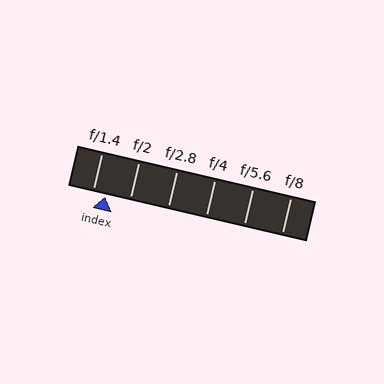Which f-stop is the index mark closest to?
The index mark is closest to f/1.4.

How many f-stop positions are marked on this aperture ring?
There are 6 f-stop positions marked.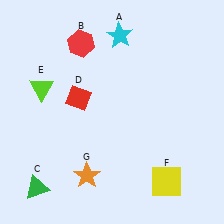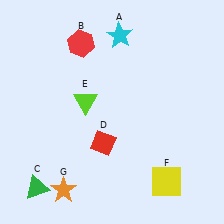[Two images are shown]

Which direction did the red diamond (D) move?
The red diamond (D) moved down.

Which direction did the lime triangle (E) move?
The lime triangle (E) moved right.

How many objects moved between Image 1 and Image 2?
3 objects moved between the two images.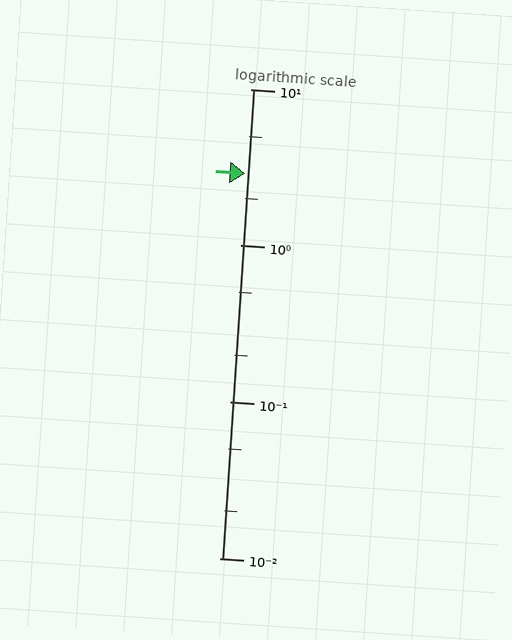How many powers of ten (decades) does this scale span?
The scale spans 3 decades, from 0.01 to 10.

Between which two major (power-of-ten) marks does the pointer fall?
The pointer is between 1 and 10.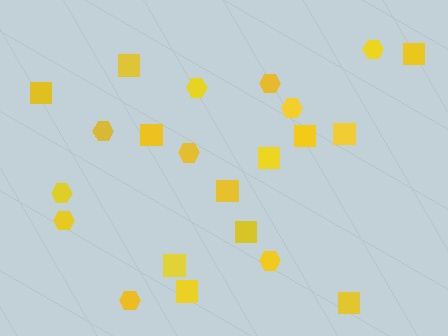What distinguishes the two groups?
There are 2 groups: one group of hexagons (10) and one group of squares (12).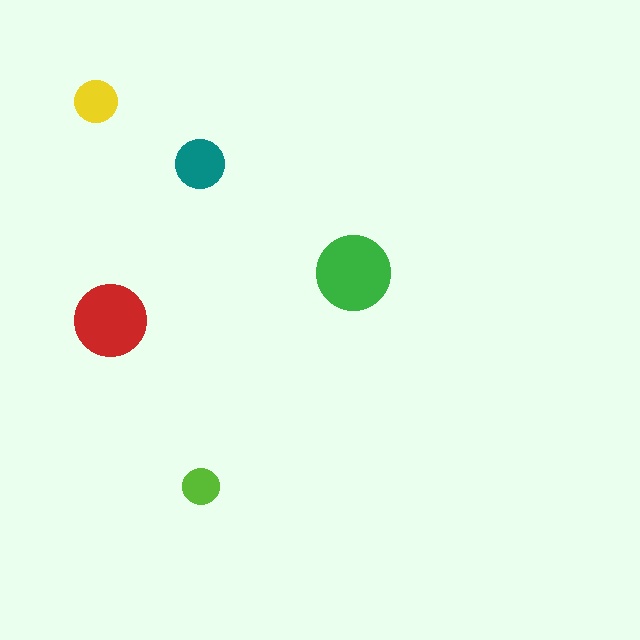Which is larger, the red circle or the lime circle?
The red one.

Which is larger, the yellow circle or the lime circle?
The yellow one.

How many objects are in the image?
There are 5 objects in the image.